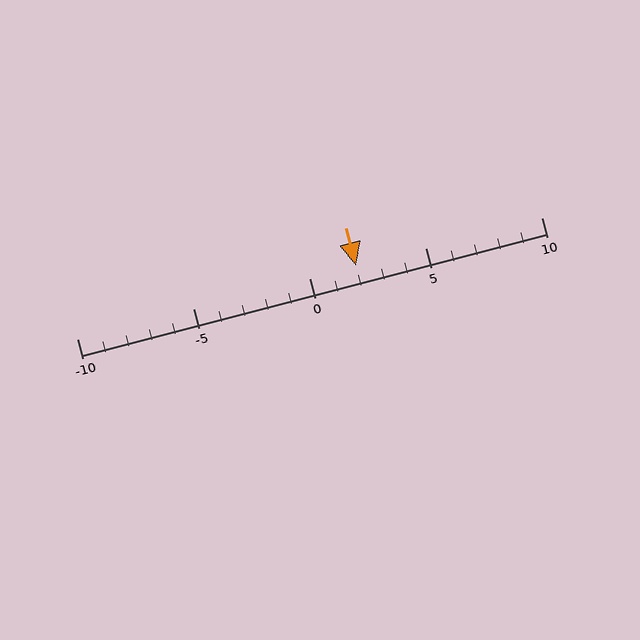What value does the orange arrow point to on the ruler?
The orange arrow points to approximately 2.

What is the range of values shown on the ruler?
The ruler shows values from -10 to 10.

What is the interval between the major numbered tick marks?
The major tick marks are spaced 5 units apart.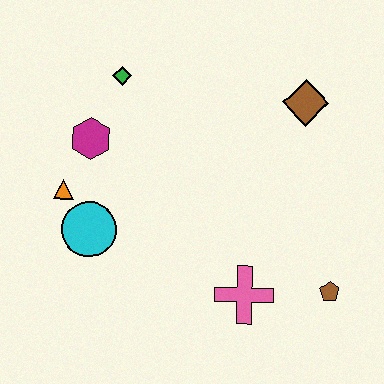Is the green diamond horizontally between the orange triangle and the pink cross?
Yes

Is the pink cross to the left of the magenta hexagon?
No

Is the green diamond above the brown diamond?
Yes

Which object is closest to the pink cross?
The brown pentagon is closest to the pink cross.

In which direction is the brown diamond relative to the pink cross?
The brown diamond is above the pink cross.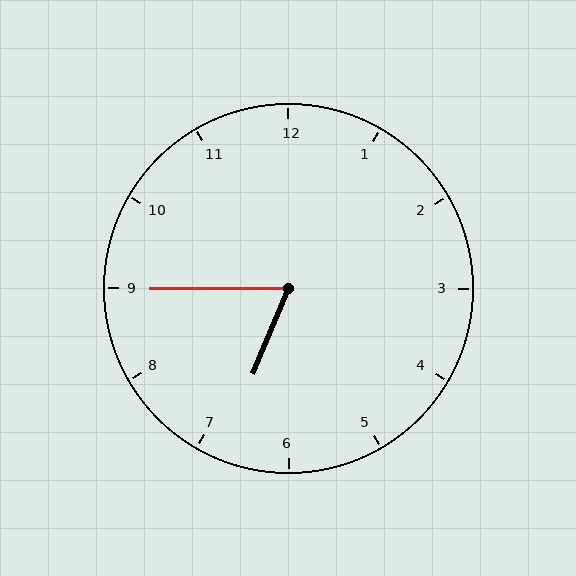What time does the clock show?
6:45.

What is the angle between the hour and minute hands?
Approximately 68 degrees.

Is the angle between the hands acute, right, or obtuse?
It is acute.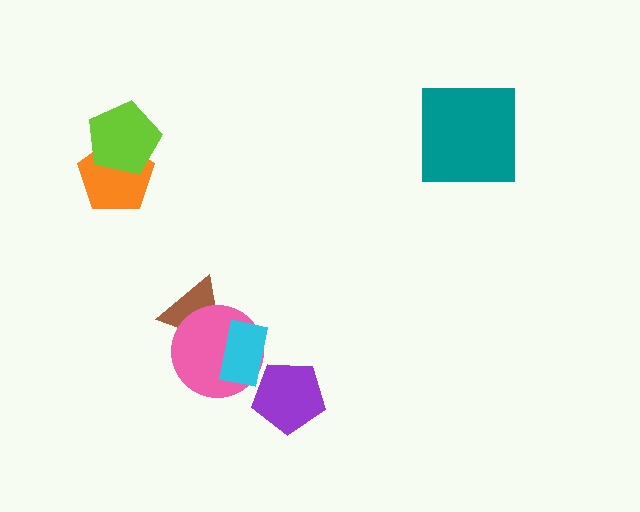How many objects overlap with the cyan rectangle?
2 objects overlap with the cyan rectangle.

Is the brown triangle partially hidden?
Yes, it is partially covered by another shape.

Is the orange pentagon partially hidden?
Yes, it is partially covered by another shape.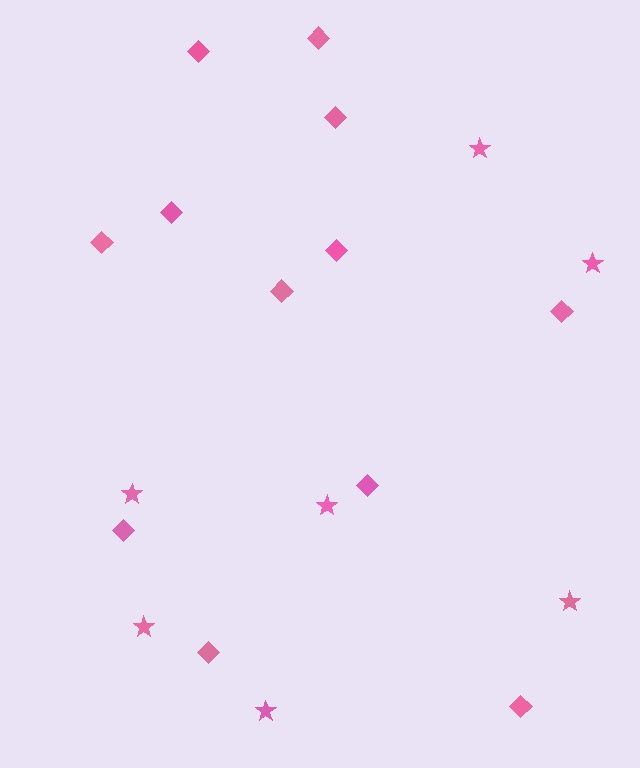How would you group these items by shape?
There are 2 groups: one group of stars (7) and one group of diamonds (12).